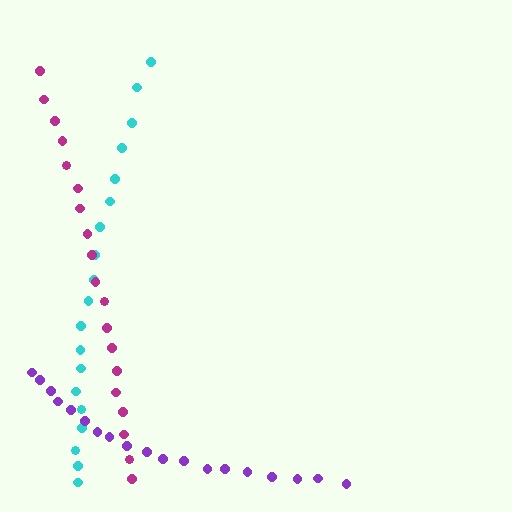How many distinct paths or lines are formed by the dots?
There are 3 distinct paths.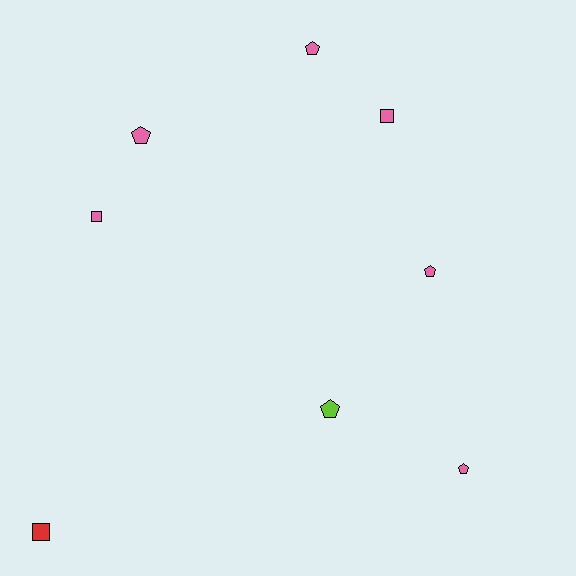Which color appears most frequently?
Pink, with 6 objects.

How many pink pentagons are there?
There are 4 pink pentagons.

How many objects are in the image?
There are 8 objects.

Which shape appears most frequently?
Pentagon, with 5 objects.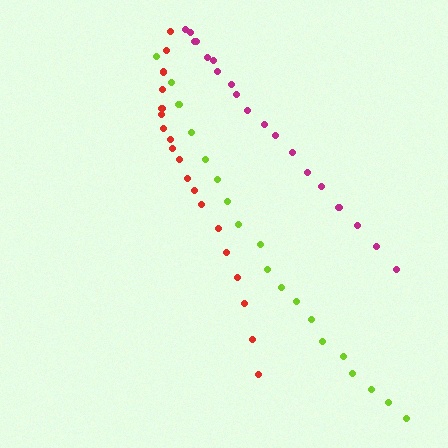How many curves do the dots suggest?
There are 3 distinct paths.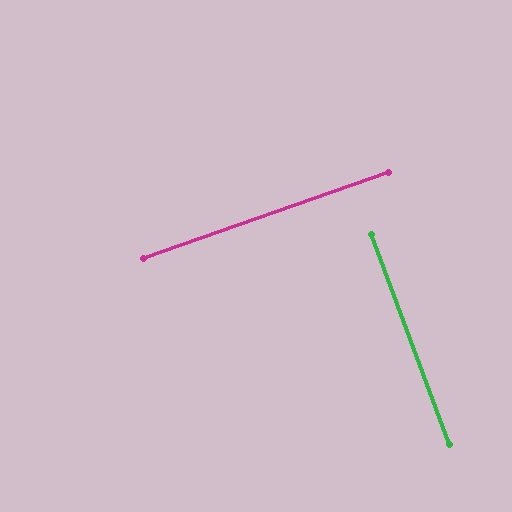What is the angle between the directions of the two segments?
Approximately 89 degrees.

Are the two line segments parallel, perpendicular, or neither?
Perpendicular — they meet at approximately 89°.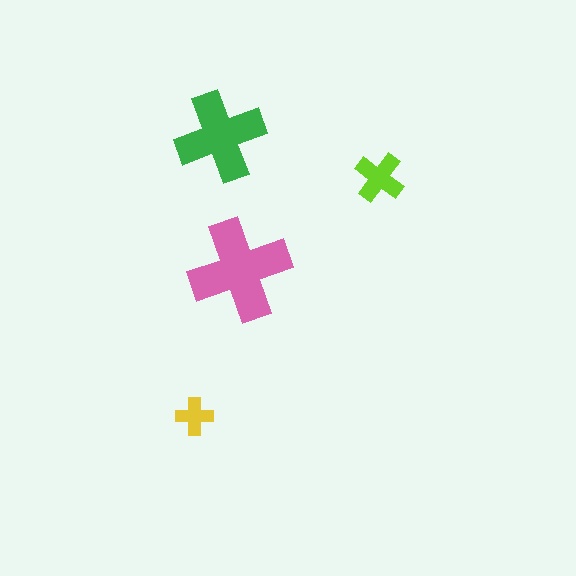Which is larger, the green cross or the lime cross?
The green one.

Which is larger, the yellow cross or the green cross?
The green one.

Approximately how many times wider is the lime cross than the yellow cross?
About 1.5 times wider.